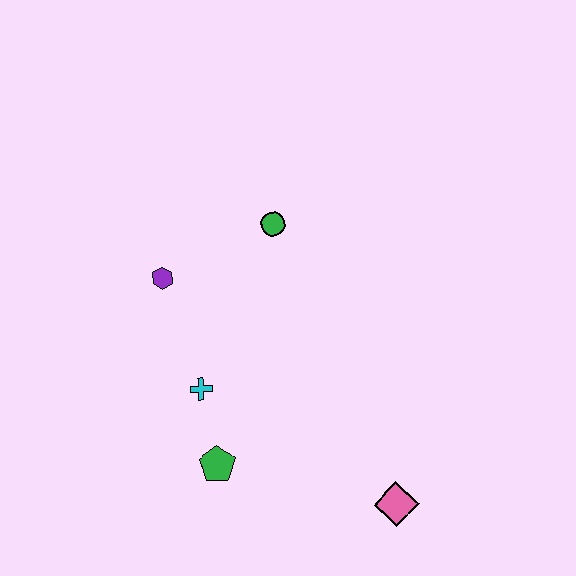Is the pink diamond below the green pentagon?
Yes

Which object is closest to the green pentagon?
The cyan cross is closest to the green pentagon.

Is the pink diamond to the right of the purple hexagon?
Yes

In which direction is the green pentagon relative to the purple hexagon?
The green pentagon is below the purple hexagon.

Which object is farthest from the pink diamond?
The purple hexagon is farthest from the pink diamond.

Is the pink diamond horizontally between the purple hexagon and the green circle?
No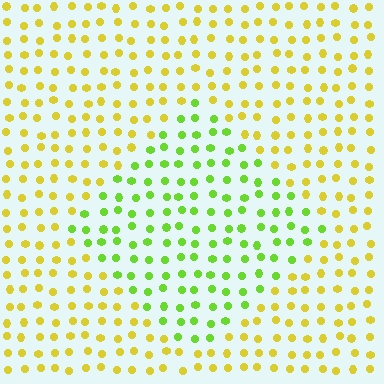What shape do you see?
I see a diamond.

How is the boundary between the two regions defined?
The boundary is defined purely by a slight shift in hue (about 44 degrees). Spacing, size, and orientation are identical on both sides.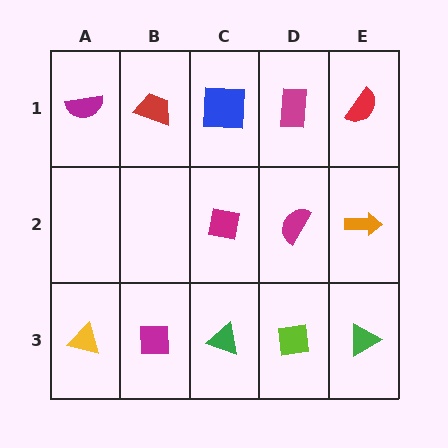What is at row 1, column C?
A blue square.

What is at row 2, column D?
A magenta semicircle.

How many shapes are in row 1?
5 shapes.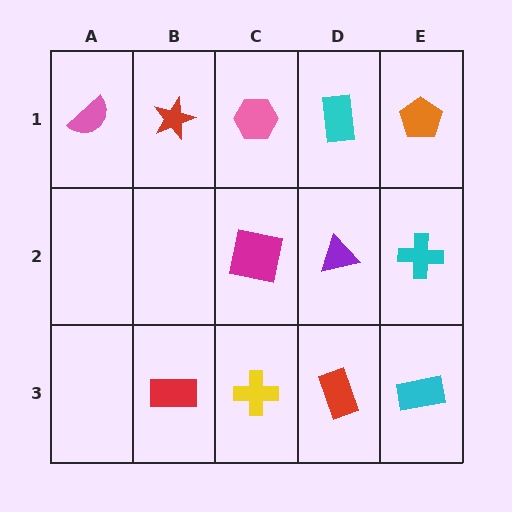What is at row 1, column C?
A pink hexagon.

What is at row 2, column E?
A cyan cross.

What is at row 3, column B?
A red rectangle.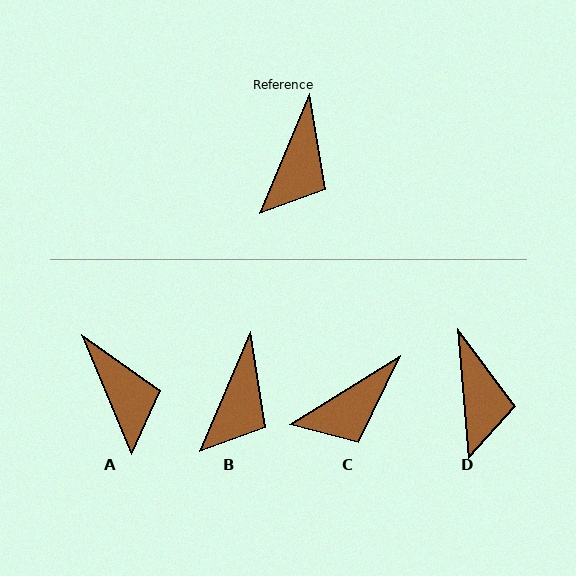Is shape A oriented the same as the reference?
No, it is off by about 45 degrees.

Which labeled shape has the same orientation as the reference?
B.